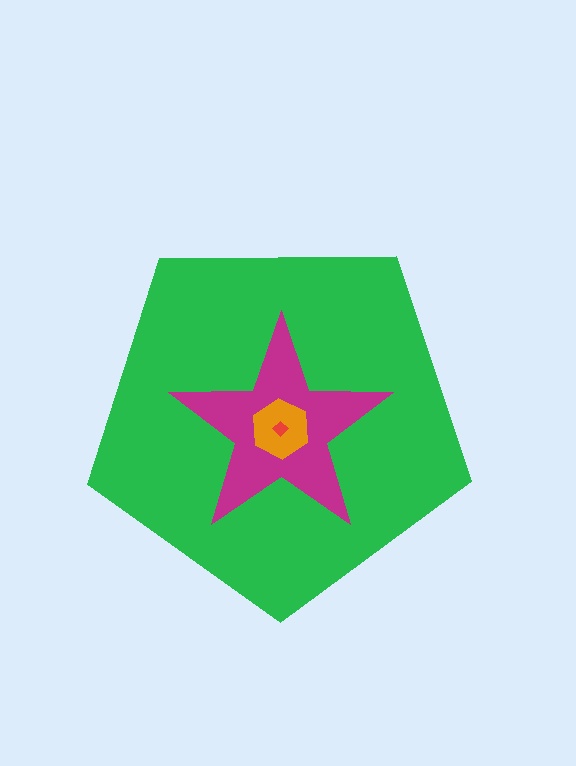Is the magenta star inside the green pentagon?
Yes.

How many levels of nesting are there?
4.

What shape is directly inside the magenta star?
The orange hexagon.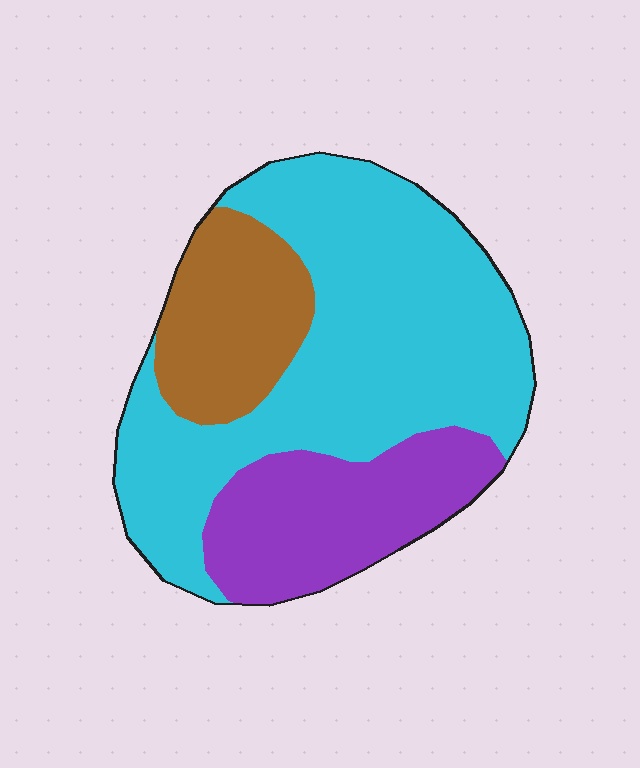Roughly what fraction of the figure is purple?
Purple takes up about one quarter (1/4) of the figure.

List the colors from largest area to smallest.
From largest to smallest: cyan, purple, brown.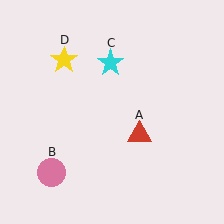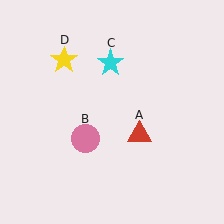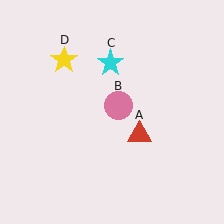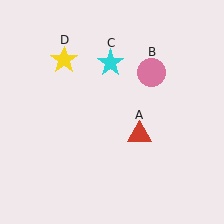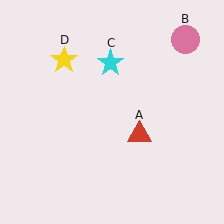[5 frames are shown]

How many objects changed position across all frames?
1 object changed position: pink circle (object B).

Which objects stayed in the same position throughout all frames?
Red triangle (object A) and cyan star (object C) and yellow star (object D) remained stationary.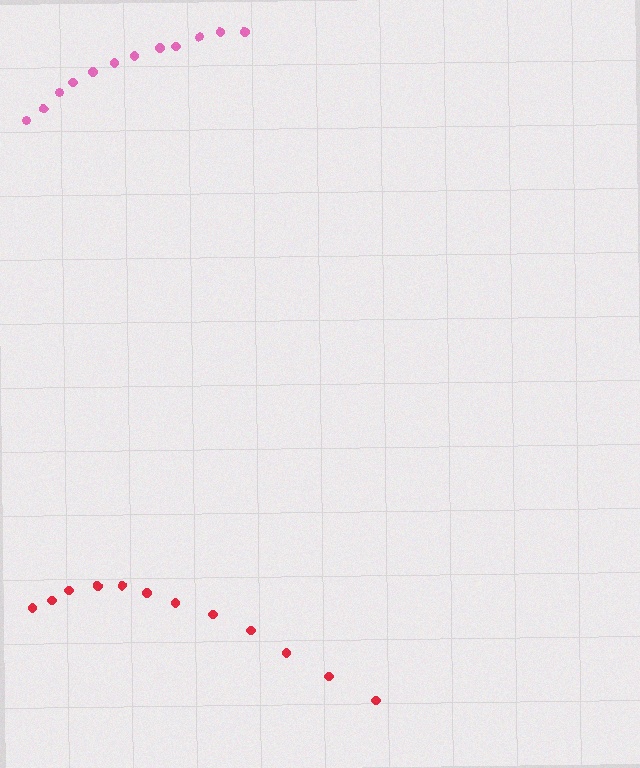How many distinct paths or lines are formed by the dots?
There are 2 distinct paths.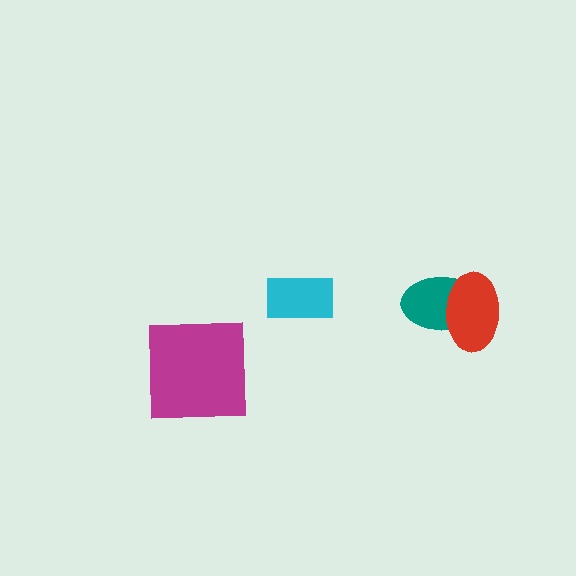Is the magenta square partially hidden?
No, no other shape covers it.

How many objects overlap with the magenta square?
0 objects overlap with the magenta square.